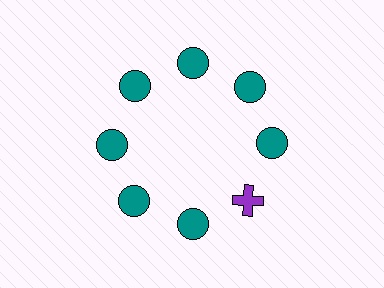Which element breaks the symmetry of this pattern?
The purple cross at roughly the 4 o'clock position breaks the symmetry. All other shapes are teal circles.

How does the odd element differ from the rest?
It differs in both color (purple instead of teal) and shape (cross instead of circle).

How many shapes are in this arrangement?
There are 8 shapes arranged in a ring pattern.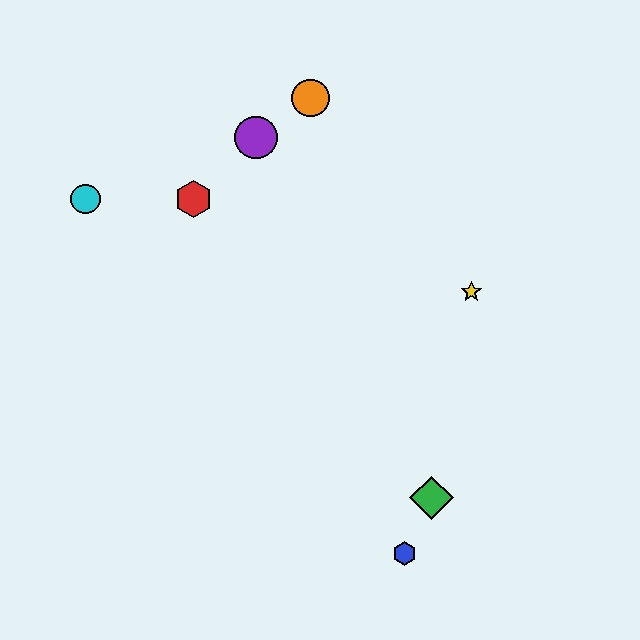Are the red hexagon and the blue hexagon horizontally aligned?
No, the red hexagon is at y≈199 and the blue hexagon is at y≈554.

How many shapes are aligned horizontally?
2 shapes (the red hexagon, the cyan circle) are aligned horizontally.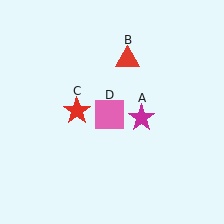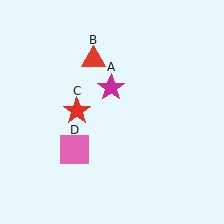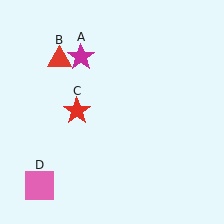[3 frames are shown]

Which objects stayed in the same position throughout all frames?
Red star (object C) remained stationary.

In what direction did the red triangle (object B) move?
The red triangle (object B) moved left.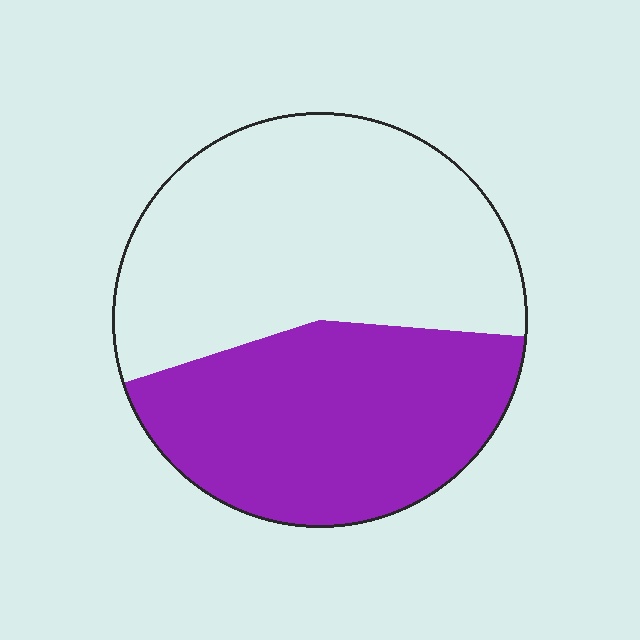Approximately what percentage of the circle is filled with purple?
Approximately 45%.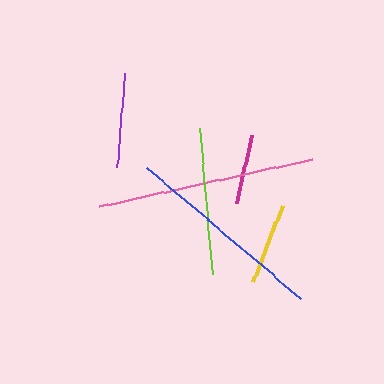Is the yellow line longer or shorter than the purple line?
The purple line is longer than the yellow line.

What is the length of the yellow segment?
The yellow segment is approximately 82 pixels long.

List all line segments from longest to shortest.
From longest to shortest: pink, blue, lime, purple, yellow, magenta.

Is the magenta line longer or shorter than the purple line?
The purple line is longer than the magenta line.